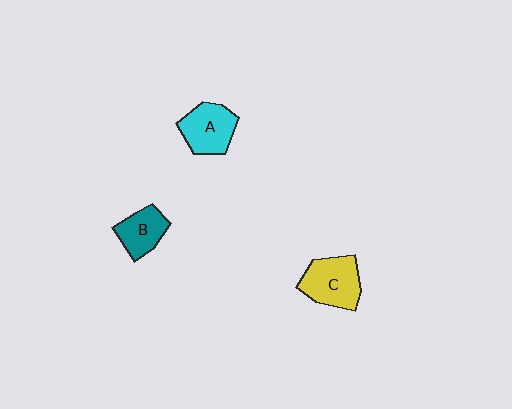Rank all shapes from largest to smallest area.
From largest to smallest: C (yellow), A (cyan), B (teal).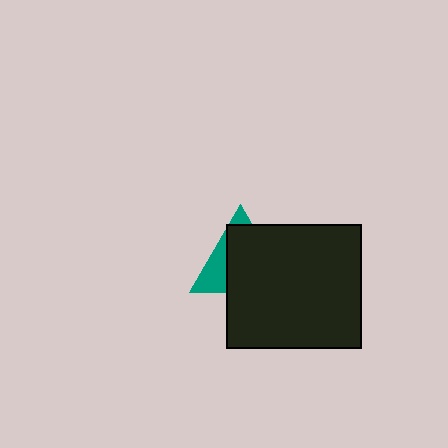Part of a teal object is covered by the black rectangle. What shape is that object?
It is a triangle.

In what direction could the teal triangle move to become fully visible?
The teal triangle could move toward the upper-left. That would shift it out from behind the black rectangle entirely.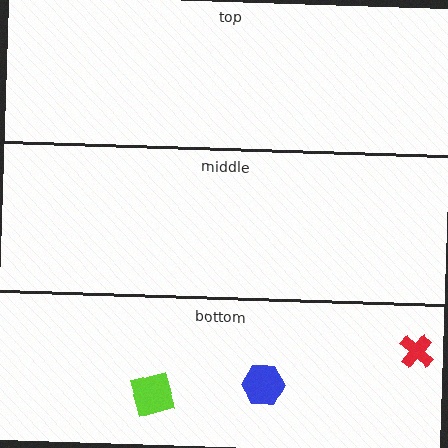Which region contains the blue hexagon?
The bottom region.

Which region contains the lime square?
The bottom region.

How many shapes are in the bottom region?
3.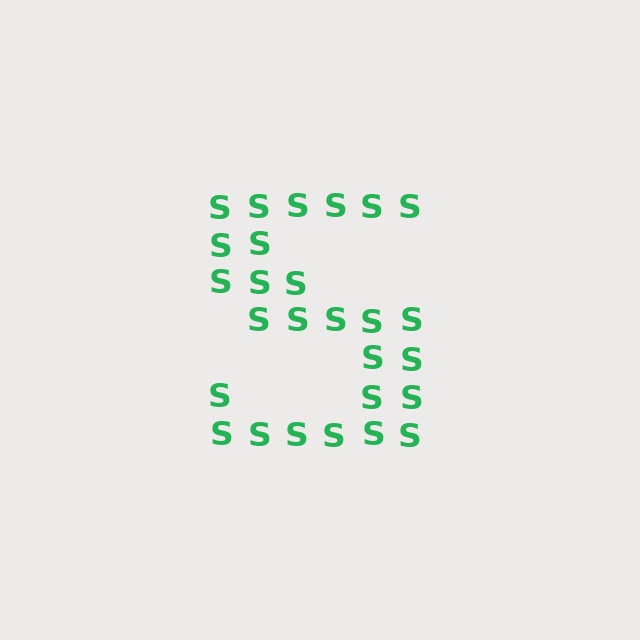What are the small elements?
The small elements are letter S's.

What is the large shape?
The large shape is the letter S.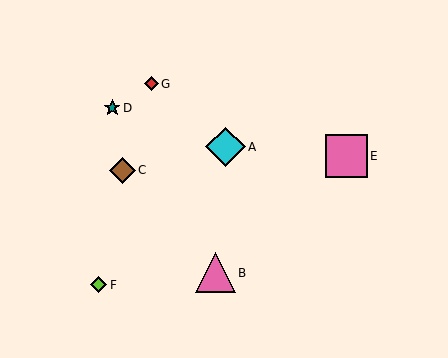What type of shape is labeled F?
Shape F is a lime diamond.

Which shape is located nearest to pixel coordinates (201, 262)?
The pink triangle (labeled B) at (215, 273) is nearest to that location.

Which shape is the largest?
The pink square (labeled E) is the largest.